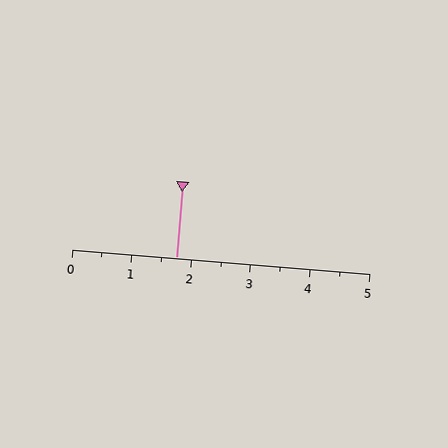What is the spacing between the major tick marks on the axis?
The major ticks are spaced 1 apart.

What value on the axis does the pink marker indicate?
The marker indicates approximately 1.8.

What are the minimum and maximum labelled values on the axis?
The axis runs from 0 to 5.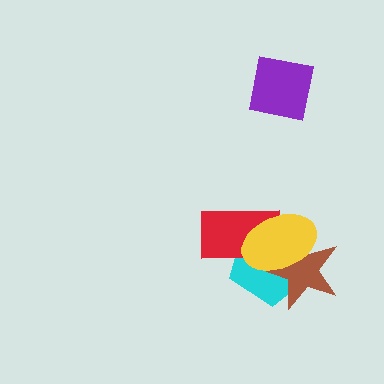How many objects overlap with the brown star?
3 objects overlap with the brown star.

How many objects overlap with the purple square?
0 objects overlap with the purple square.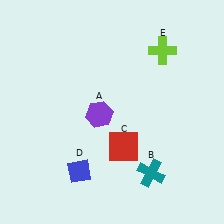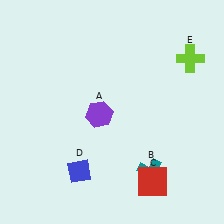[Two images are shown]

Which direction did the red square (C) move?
The red square (C) moved down.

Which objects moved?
The objects that moved are: the red square (C), the lime cross (E).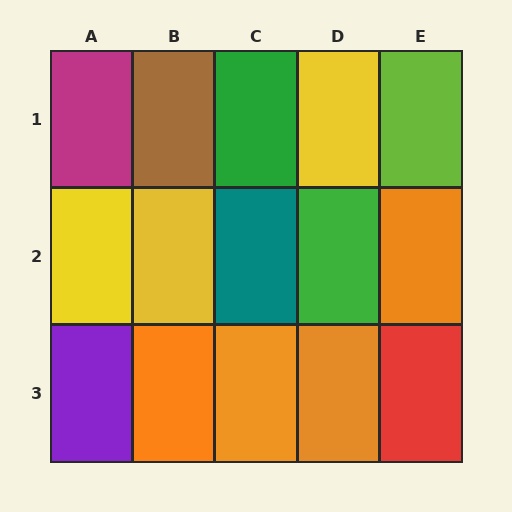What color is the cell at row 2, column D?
Green.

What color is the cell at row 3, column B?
Orange.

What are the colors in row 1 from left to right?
Magenta, brown, green, yellow, lime.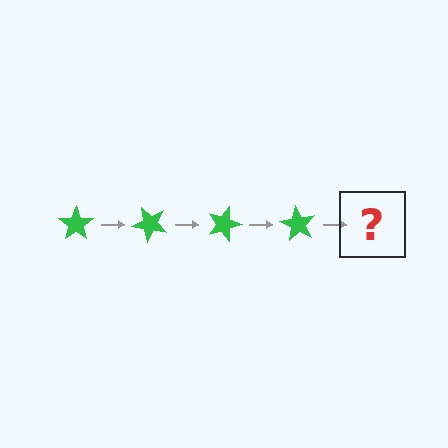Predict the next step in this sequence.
The next step is a green star rotated 180 degrees.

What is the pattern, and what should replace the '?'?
The pattern is that the star rotates 45 degrees each step. The '?' should be a green star rotated 180 degrees.